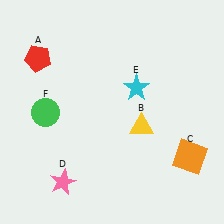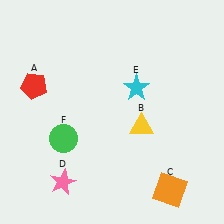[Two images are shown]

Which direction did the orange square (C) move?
The orange square (C) moved down.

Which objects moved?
The objects that moved are: the red pentagon (A), the orange square (C), the green circle (F).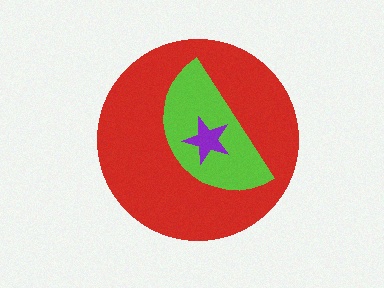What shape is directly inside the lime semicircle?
The purple star.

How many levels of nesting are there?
3.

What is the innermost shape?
The purple star.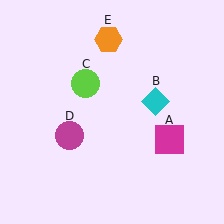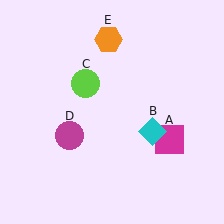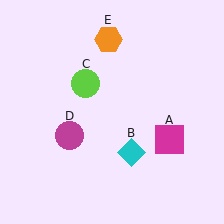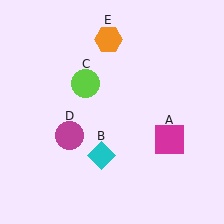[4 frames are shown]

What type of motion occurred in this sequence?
The cyan diamond (object B) rotated clockwise around the center of the scene.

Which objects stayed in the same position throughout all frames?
Magenta square (object A) and lime circle (object C) and magenta circle (object D) and orange hexagon (object E) remained stationary.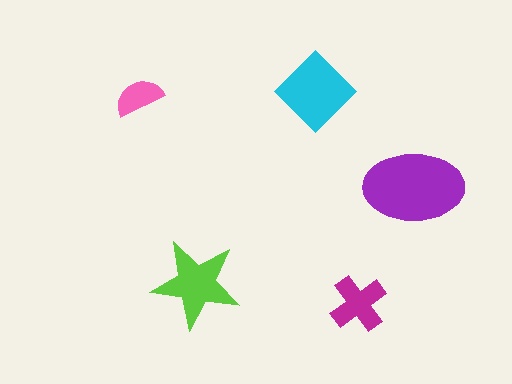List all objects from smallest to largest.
The pink semicircle, the magenta cross, the lime star, the cyan diamond, the purple ellipse.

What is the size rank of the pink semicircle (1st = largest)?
5th.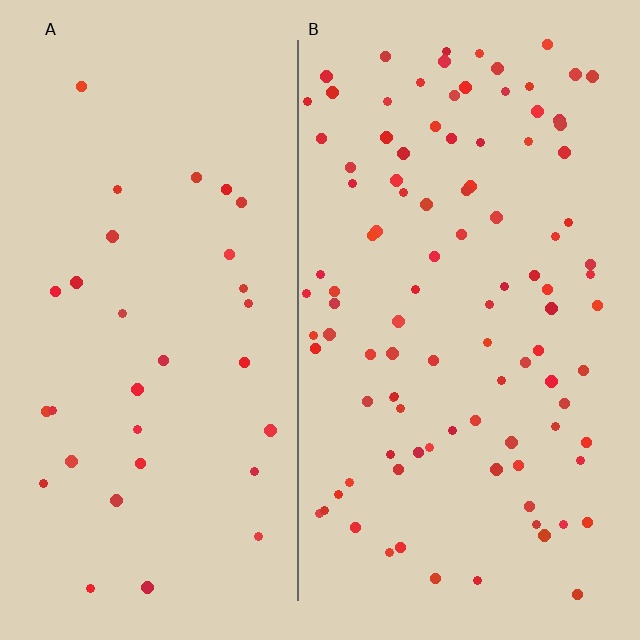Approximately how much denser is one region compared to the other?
Approximately 3.2× — region B over region A.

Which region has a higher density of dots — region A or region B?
B (the right).